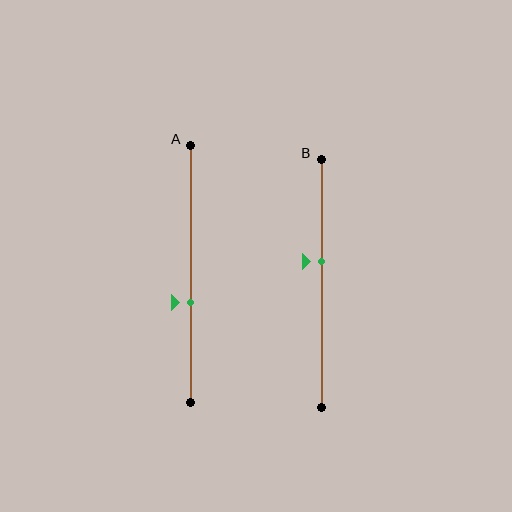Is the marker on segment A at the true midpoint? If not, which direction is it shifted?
No, the marker on segment A is shifted downward by about 11% of the segment length.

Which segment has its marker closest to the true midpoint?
Segment B has its marker closest to the true midpoint.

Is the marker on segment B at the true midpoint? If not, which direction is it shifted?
No, the marker on segment B is shifted upward by about 9% of the segment length.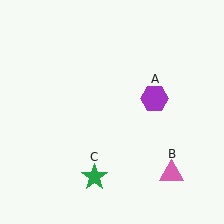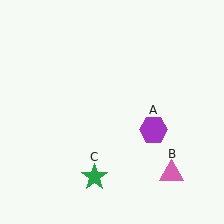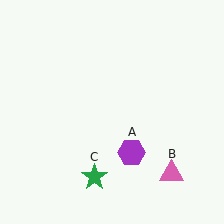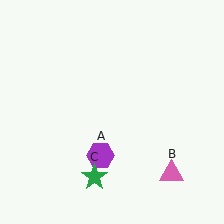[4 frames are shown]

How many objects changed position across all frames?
1 object changed position: purple hexagon (object A).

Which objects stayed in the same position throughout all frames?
Pink triangle (object B) and green star (object C) remained stationary.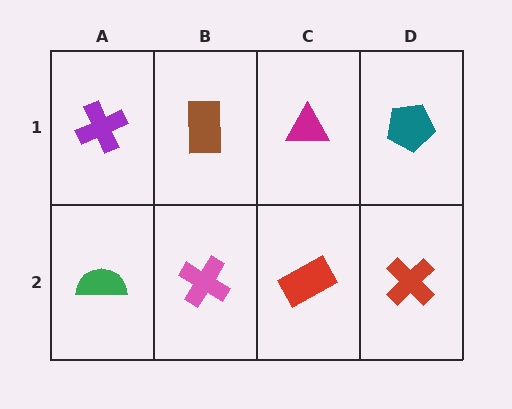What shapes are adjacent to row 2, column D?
A teal pentagon (row 1, column D), a red rectangle (row 2, column C).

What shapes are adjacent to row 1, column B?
A pink cross (row 2, column B), a purple cross (row 1, column A), a magenta triangle (row 1, column C).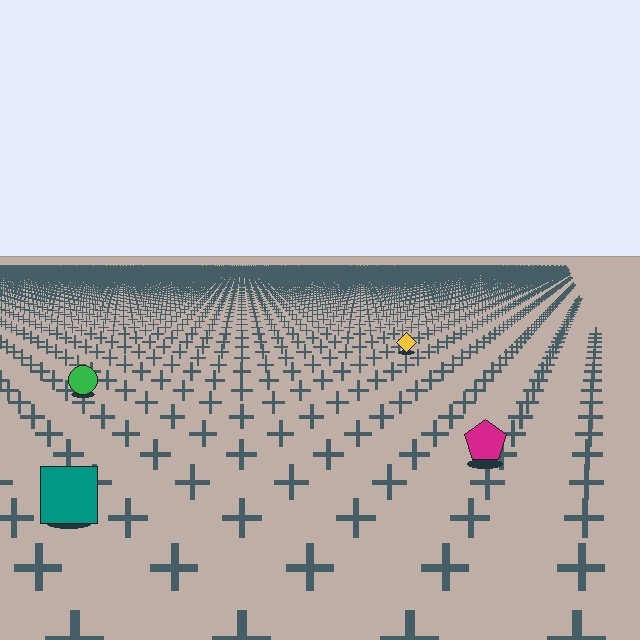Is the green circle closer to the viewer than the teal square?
No. The teal square is closer — you can tell from the texture gradient: the ground texture is coarser near it.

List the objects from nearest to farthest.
From nearest to farthest: the teal square, the magenta pentagon, the green circle, the yellow diamond.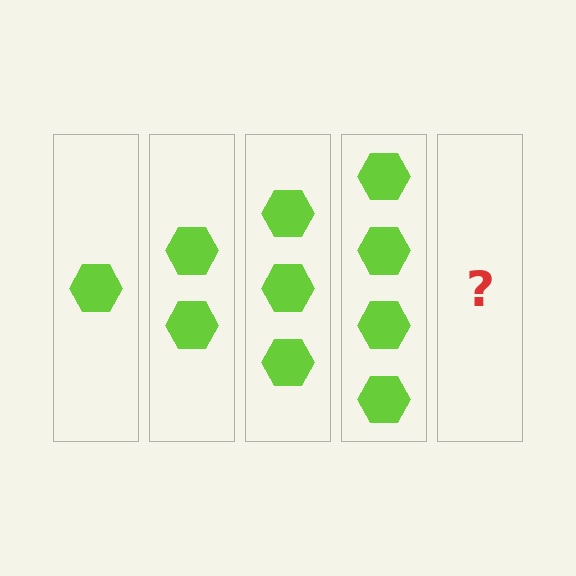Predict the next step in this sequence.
The next step is 5 hexagons.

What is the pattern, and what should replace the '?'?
The pattern is that each step adds one more hexagon. The '?' should be 5 hexagons.